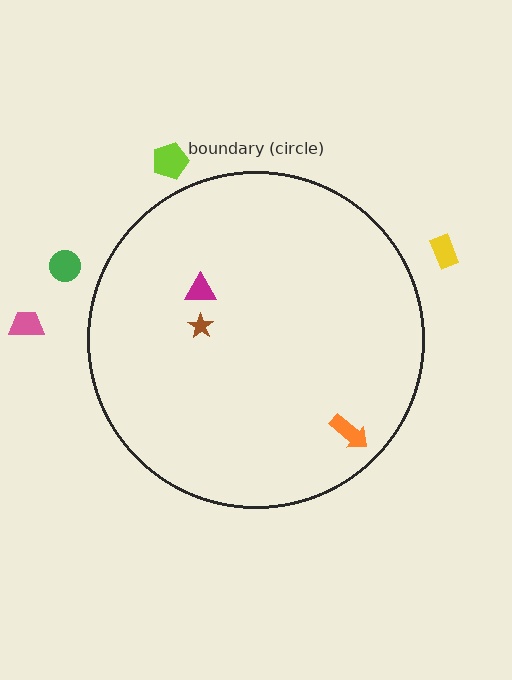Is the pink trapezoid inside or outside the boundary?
Outside.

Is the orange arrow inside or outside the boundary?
Inside.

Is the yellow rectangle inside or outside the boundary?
Outside.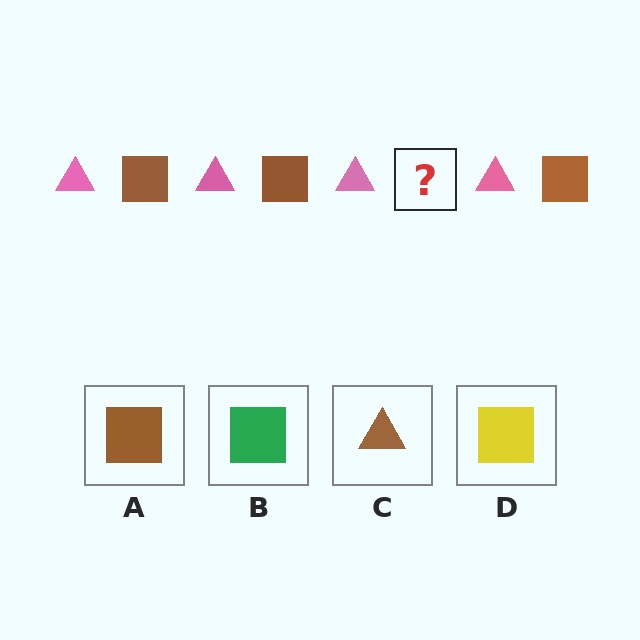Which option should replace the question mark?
Option A.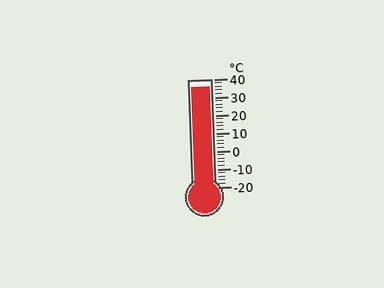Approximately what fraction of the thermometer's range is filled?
The thermometer is filled to approximately 95% of its range.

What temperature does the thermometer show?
The thermometer shows approximately 36°C.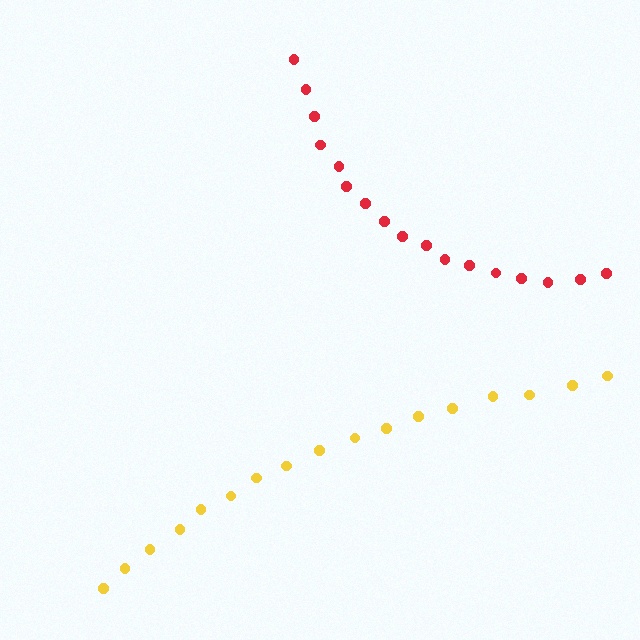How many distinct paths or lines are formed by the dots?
There are 2 distinct paths.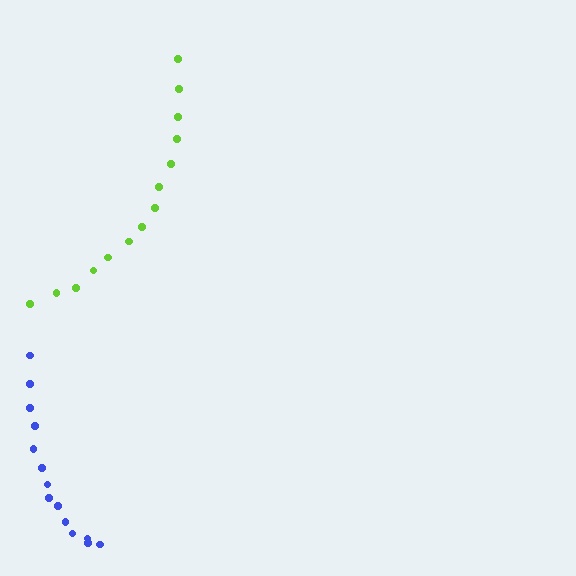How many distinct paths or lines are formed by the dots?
There are 2 distinct paths.